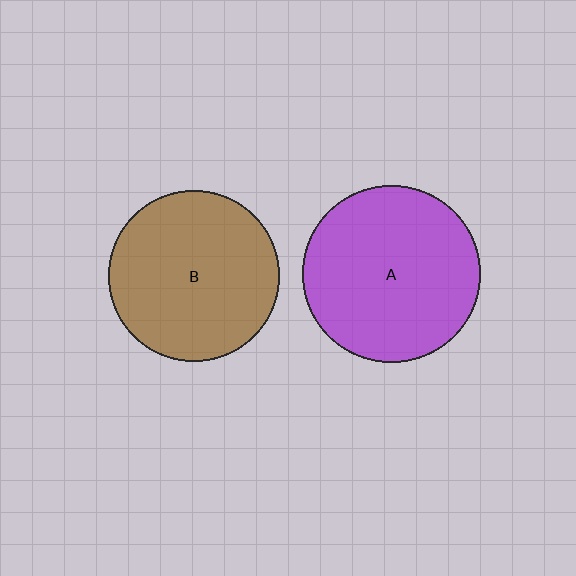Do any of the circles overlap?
No, none of the circles overlap.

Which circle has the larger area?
Circle A (purple).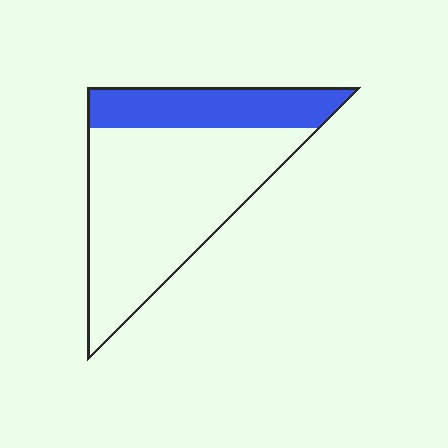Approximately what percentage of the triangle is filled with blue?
Approximately 30%.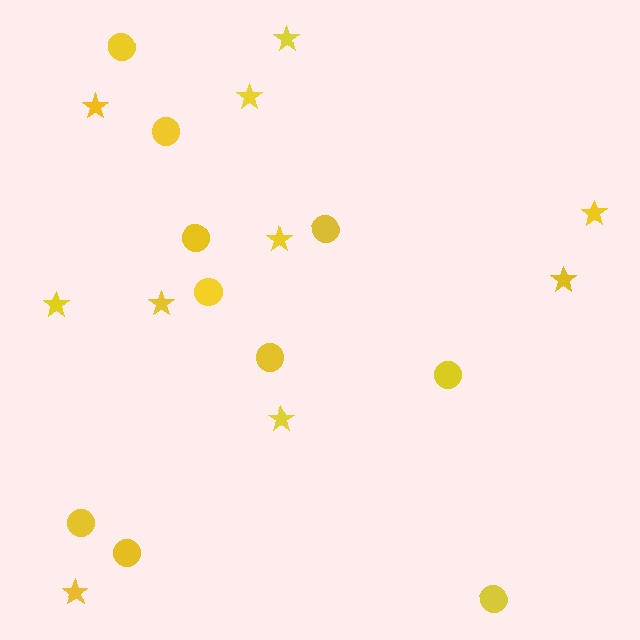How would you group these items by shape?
There are 2 groups: one group of circles (10) and one group of stars (10).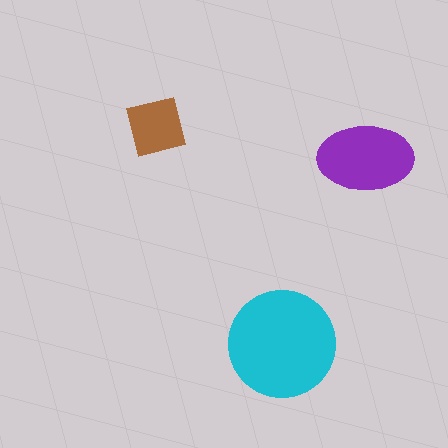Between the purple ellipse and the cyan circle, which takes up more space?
The cyan circle.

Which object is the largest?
The cyan circle.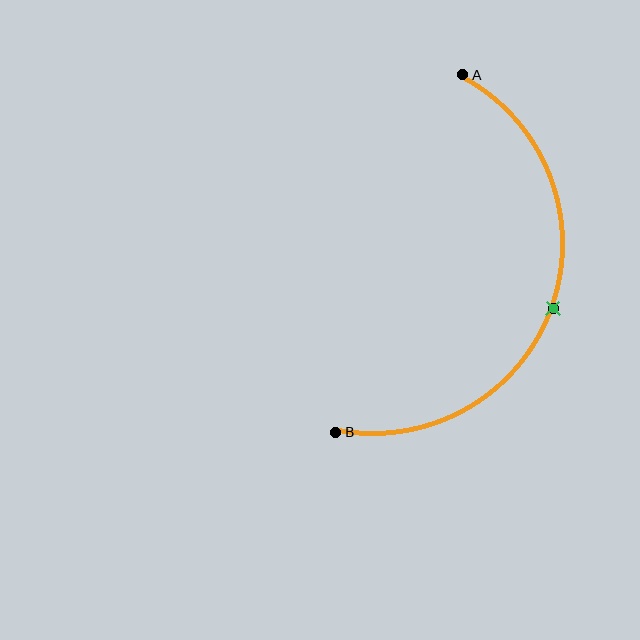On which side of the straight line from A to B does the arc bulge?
The arc bulges to the right of the straight line connecting A and B.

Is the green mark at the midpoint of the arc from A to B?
Yes. The green mark lies on the arc at equal arc-length from both A and B — it is the arc midpoint.